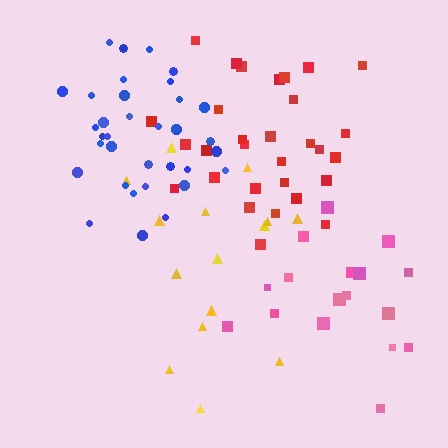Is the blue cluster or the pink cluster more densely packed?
Blue.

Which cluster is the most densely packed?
Blue.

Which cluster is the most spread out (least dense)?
Yellow.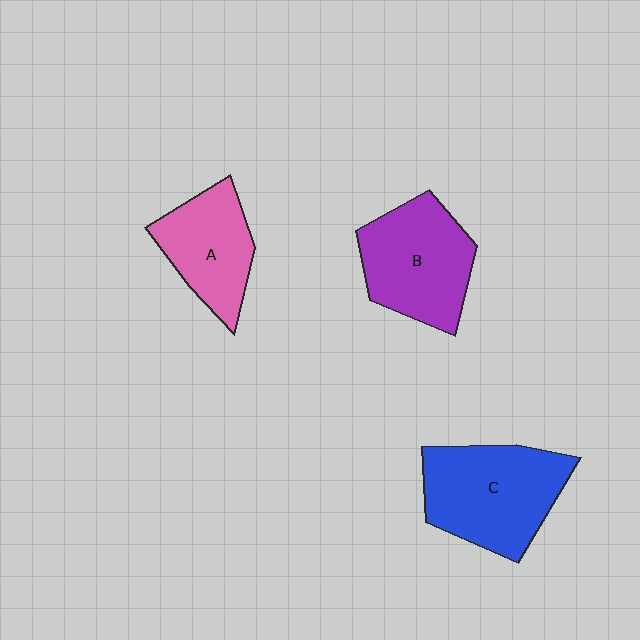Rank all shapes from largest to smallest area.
From largest to smallest: C (blue), B (purple), A (pink).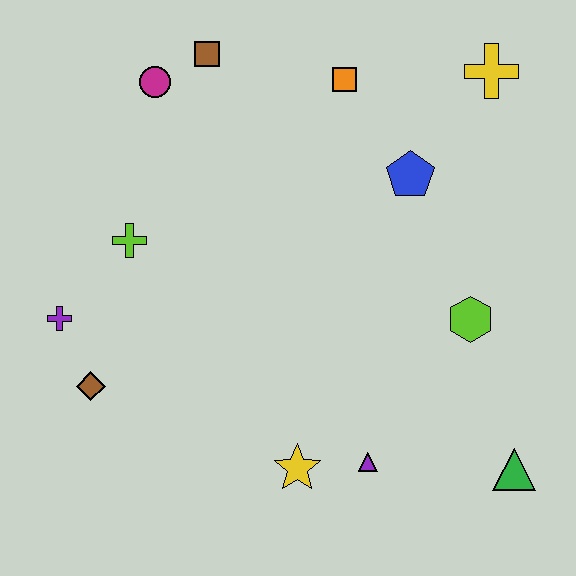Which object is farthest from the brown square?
The green triangle is farthest from the brown square.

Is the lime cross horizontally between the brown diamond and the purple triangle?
Yes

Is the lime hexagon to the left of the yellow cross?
Yes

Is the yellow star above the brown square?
No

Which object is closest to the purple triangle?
The yellow star is closest to the purple triangle.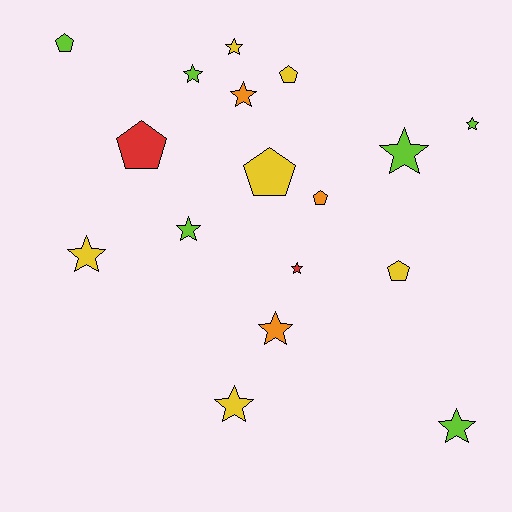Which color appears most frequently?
Lime, with 6 objects.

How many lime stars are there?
There are 5 lime stars.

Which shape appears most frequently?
Star, with 11 objects.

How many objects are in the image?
There are 17 objects.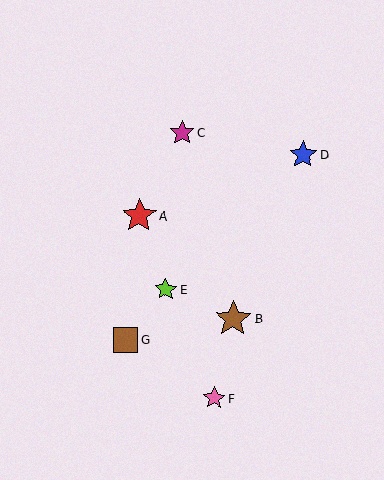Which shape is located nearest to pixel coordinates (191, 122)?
The magenta star (labeled C) at (182, 132) is nearest to that location.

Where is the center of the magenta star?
The center of the magenta star is at (182, 132).